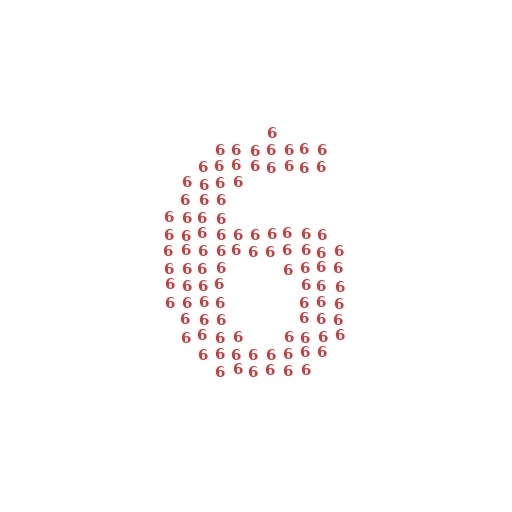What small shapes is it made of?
It is made of small digit 6's.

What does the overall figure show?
The overall figure shows the digit 6.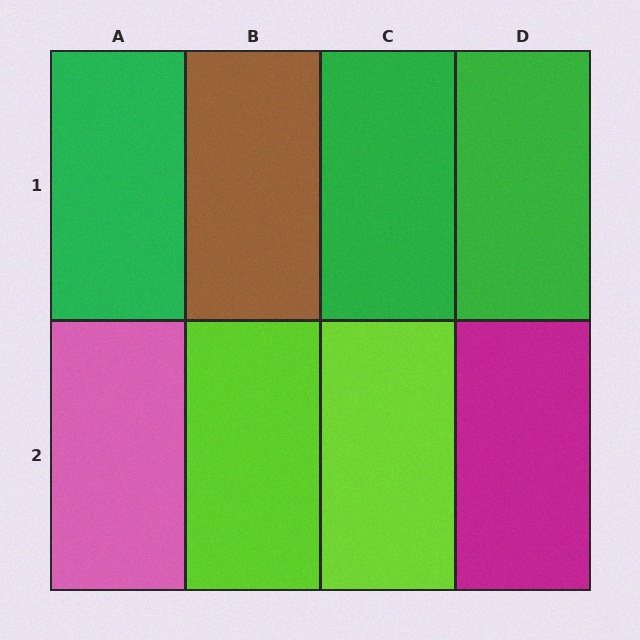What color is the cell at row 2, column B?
Lime.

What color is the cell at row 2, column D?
Magenta.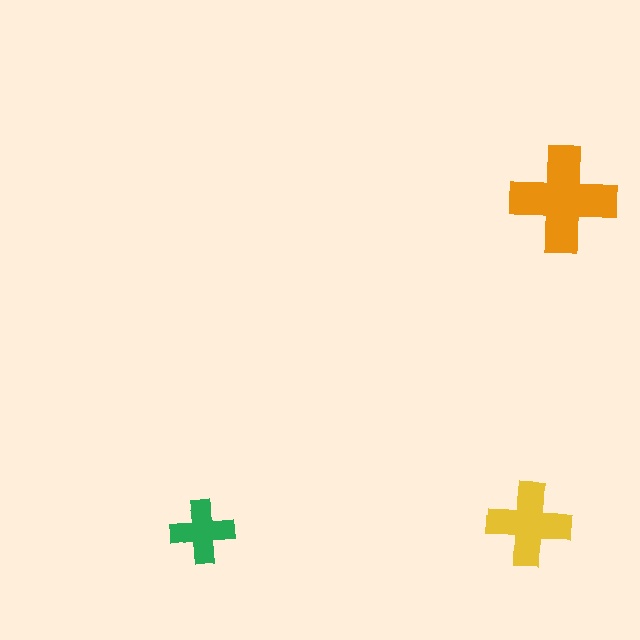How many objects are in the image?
There are 3 objects in the image.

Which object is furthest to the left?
The green cross is leftmost.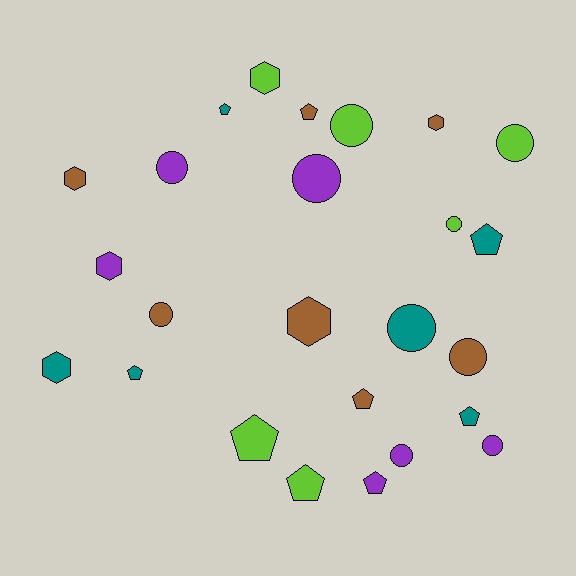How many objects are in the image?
There are 25 objects.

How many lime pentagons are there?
There are 2 lime pentagons.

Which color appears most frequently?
Brown, with 7 objects.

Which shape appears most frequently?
Circle, with 10 objects.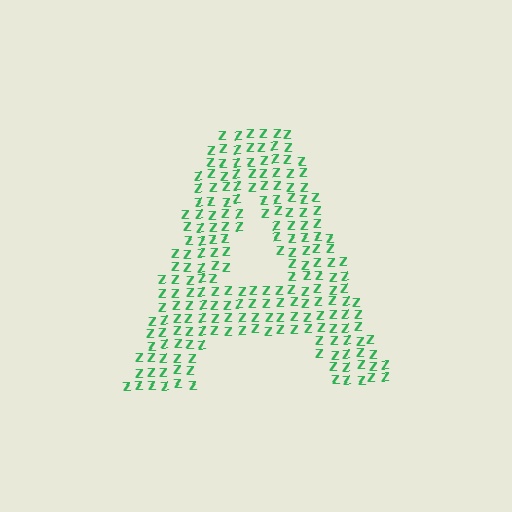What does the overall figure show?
The overall figure shows the letter A.